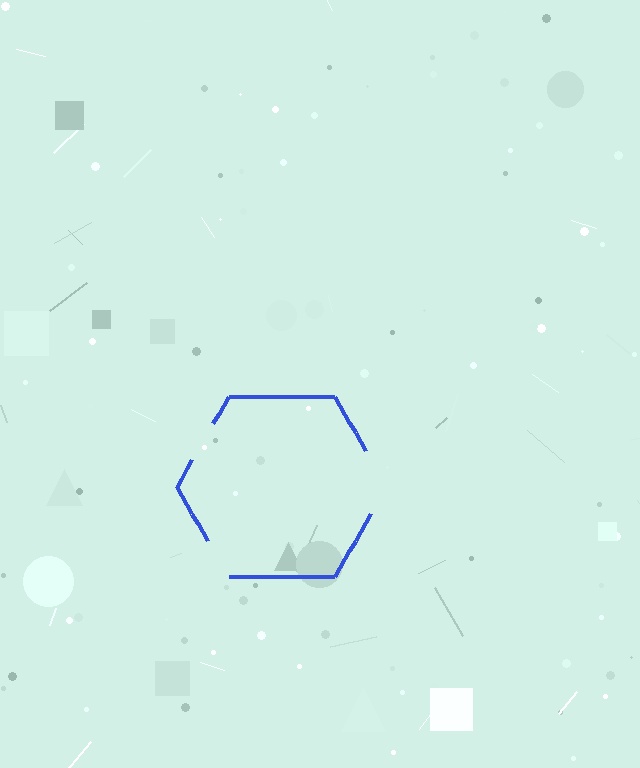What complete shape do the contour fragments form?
The contour fragments form a hexagon.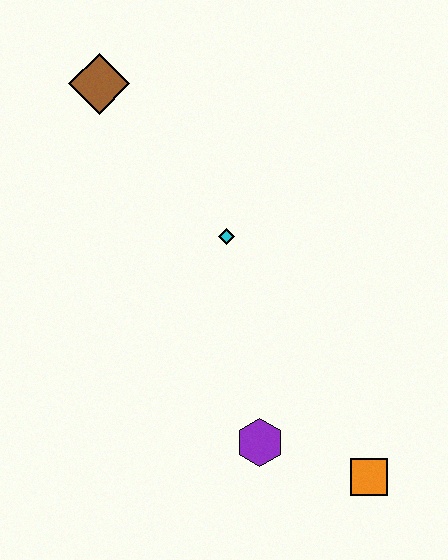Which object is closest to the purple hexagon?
The orange square is closest to the purple hexagon.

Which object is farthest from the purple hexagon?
The brown diamond is farthest from the purple hexagon.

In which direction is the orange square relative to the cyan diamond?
The orange square is below the cyan diamond.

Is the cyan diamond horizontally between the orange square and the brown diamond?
Yes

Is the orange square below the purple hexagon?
Yes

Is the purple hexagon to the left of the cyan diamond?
No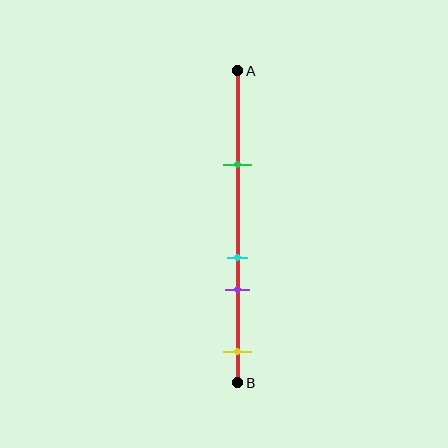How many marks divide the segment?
There are 4 marks dividing the segment.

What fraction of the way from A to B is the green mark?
The green mark is approximately 30% (0.3) of the way from A to B.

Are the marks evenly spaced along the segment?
No, the marks are not evenly spaced.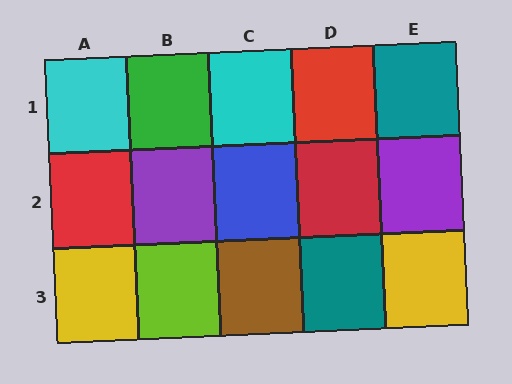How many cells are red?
3 cells are red.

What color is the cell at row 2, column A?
Red.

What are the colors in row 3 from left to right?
Yellow, lime, brown, teal, yellow.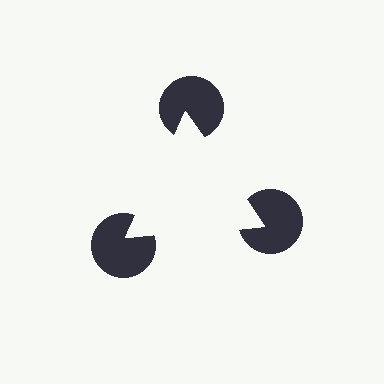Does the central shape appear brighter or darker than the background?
It typically appears slightly brighter than the background, even though no actual brightness change is drawn.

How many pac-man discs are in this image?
There are 3 — one at each vertex of the illusory triangle.